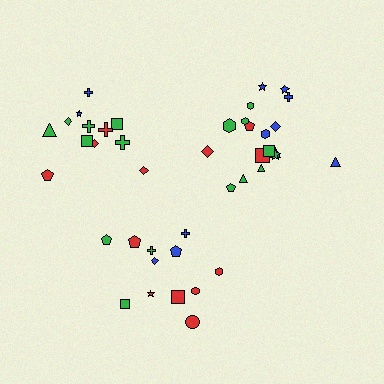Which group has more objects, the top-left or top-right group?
The top-right group.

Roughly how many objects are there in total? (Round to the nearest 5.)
Roughly 40 objects in total.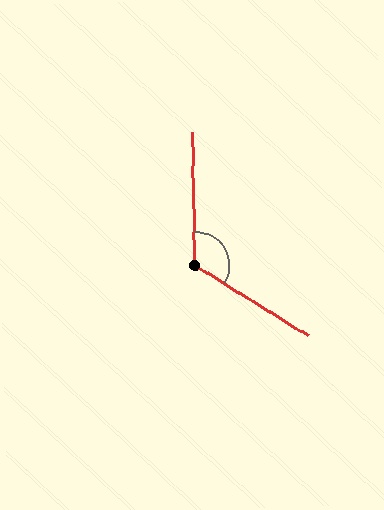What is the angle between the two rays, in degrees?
Approximately 123 degrees.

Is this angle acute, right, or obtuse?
It is obtuse.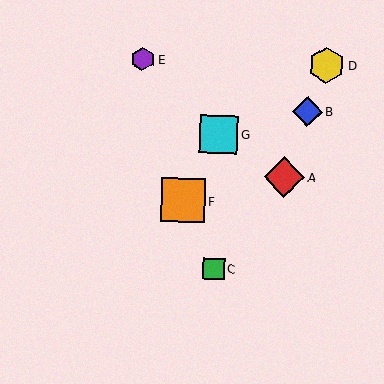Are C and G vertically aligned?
Yes, both are at x≈214.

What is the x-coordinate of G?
Object G is at x≈218.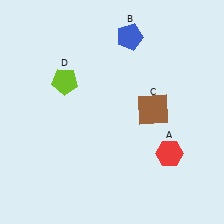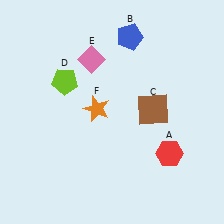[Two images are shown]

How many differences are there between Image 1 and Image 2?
There are 2 differences between the two images.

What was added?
A pink diamond (E), an orange star (F) were added in Image 2.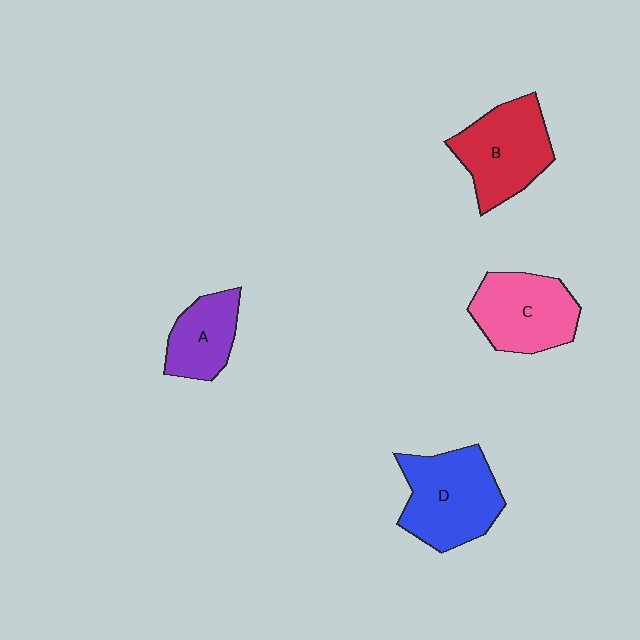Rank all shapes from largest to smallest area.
From largest to smallest: D (blue), B (red), C (pink), A (purple).